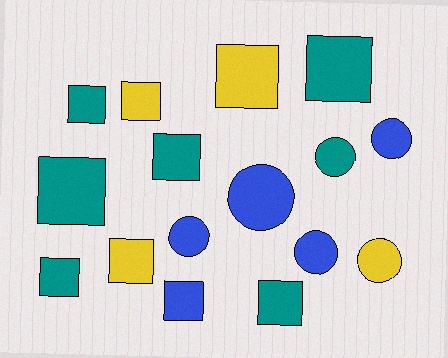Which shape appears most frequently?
Square, with 10 objects.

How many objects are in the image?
There are 16 objects.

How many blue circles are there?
There are 4 blue circles.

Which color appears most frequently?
Teal, with 7 objects.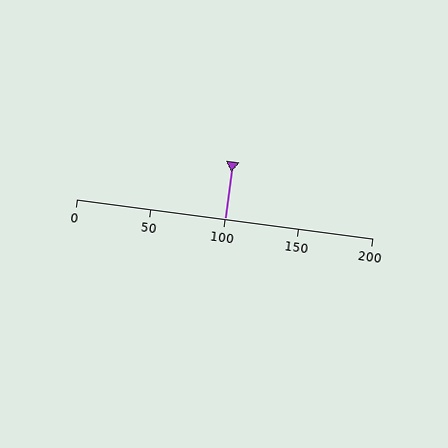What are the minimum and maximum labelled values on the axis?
The axis runs from 0 to 200.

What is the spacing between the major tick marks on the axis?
The major ticks are spaced 50 apart.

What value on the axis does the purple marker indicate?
The marker indicates approximately 100.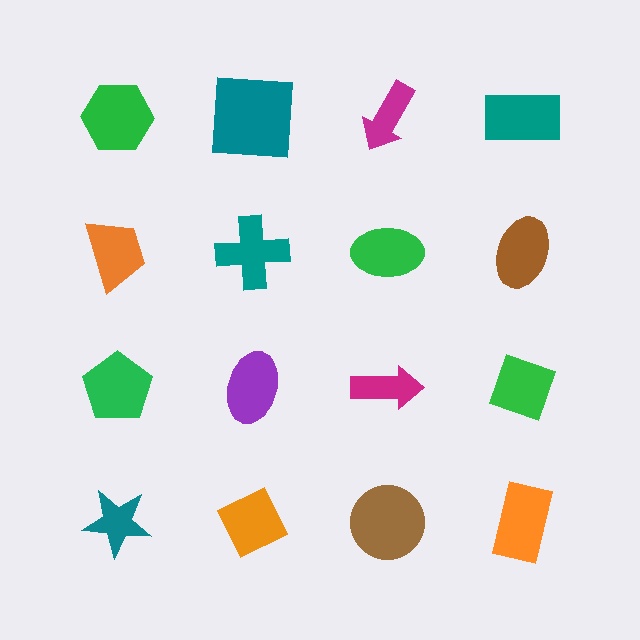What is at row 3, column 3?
A magenta arrow.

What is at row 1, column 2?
A teal square.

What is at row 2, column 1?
An orange trapezoid.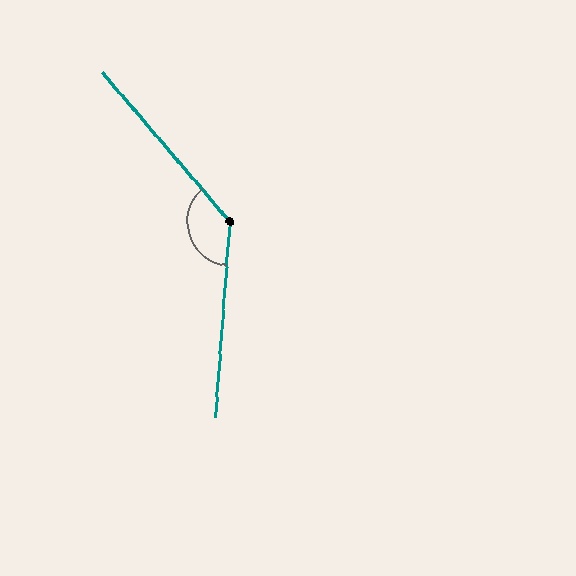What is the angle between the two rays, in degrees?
Approximately 135 degrees.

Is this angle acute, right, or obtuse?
It is obtuse.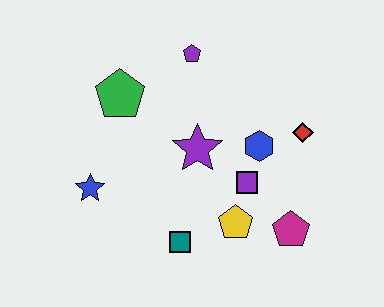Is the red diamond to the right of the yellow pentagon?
Yes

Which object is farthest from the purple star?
The magenta pentagon is farthest from the purple star.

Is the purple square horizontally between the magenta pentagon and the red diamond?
No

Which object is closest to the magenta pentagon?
The yellow pentagon is closest to the magenta pentagon.